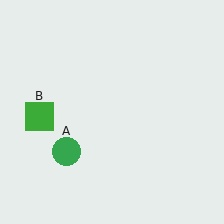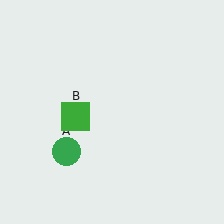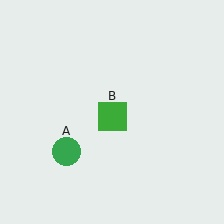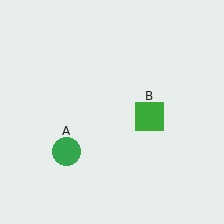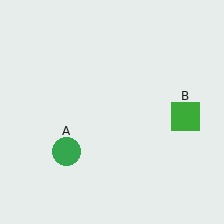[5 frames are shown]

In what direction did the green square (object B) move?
The green square (object B) moved right.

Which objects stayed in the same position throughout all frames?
Green circle (object A) remained stationary.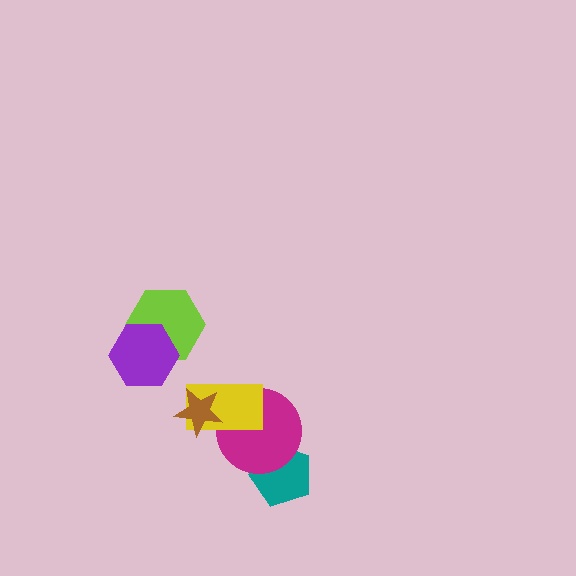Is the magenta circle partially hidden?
Yes, it is partially covered by another shape.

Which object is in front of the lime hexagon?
The purple hexagon is in front of the lime hexagon.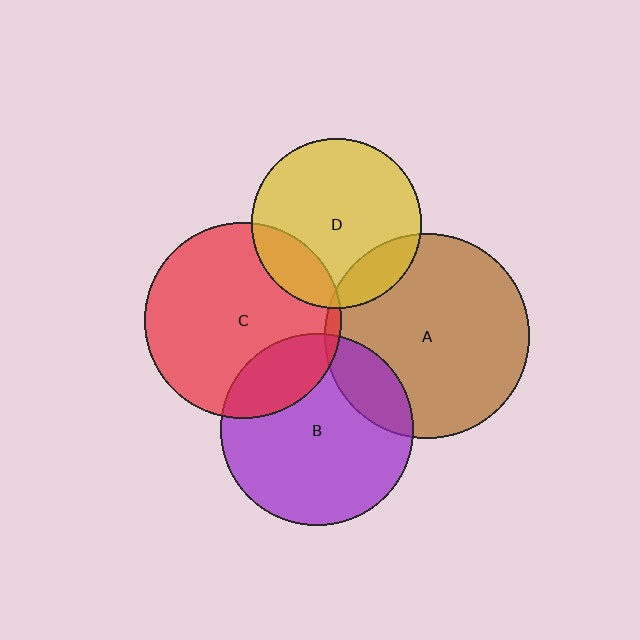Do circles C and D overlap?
Yes.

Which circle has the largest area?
Circle A (brown).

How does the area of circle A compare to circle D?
Approximately 1.4 times.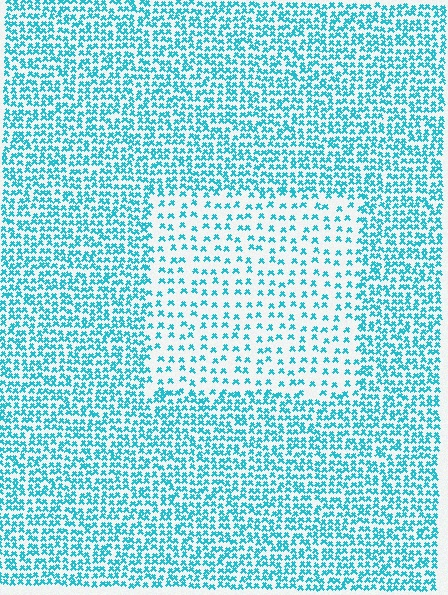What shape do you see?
I see a rectangle.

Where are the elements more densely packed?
The elements are more densely packed outside the rectangle boundary.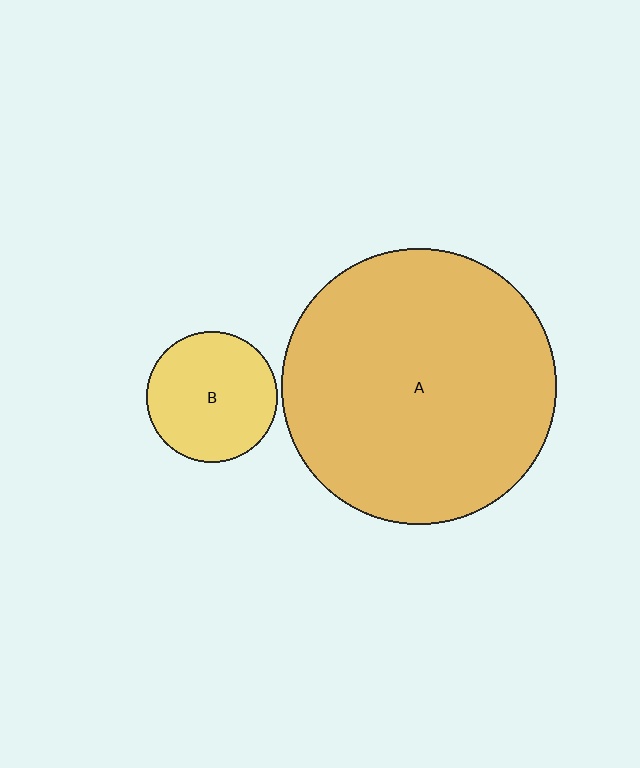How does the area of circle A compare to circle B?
Approximately 4.4 times.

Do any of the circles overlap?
No, none of the circles overlap.